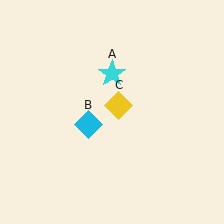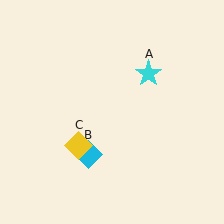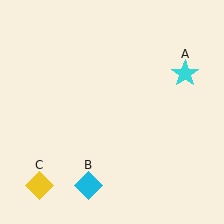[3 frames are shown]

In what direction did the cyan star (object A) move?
The cyan star (object A) moved right.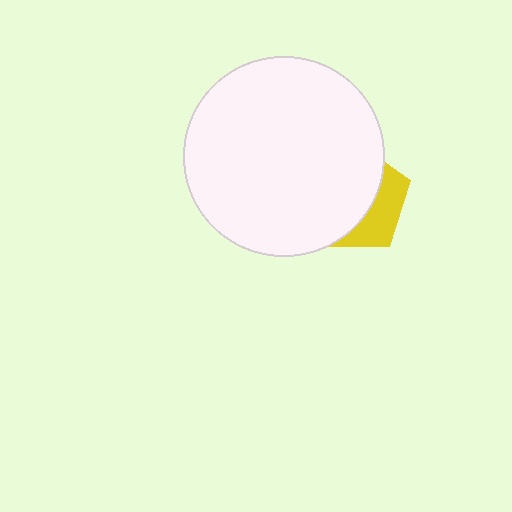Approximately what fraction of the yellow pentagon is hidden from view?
Roughly 67% of the yellow pentagon is hidden behind the white circle.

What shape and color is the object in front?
The object in front is a white circle.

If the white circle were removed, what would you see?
You would see the complete yellow pentagon.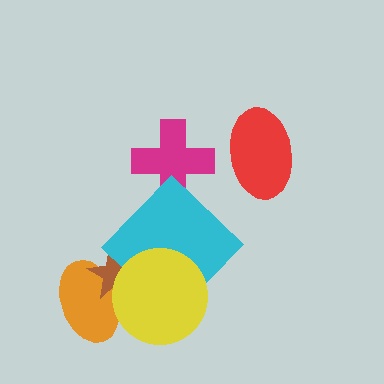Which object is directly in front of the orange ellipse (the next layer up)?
The brown star is directly in front of the orange ellipse.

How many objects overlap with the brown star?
4 objects overlap with the brown star.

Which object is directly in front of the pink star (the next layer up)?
The orange ellipse is directly in front of the pink star.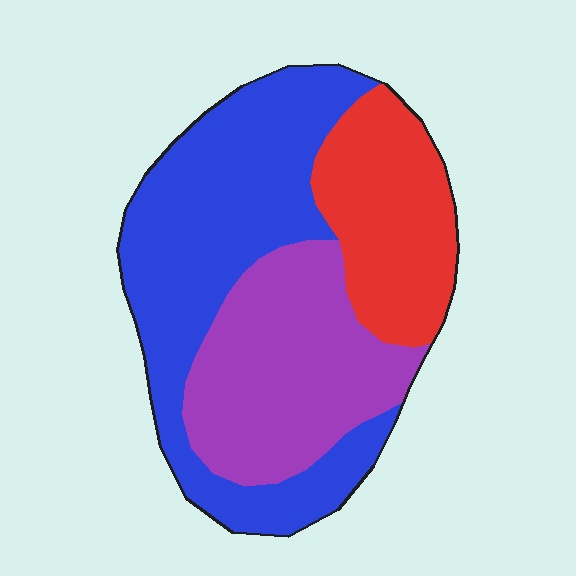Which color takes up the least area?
Red, at roughly 25%.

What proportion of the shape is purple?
Purple covers roughly 30% of the shape.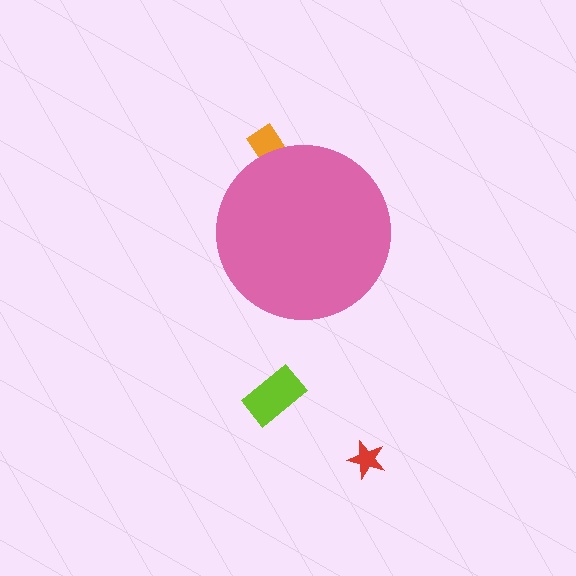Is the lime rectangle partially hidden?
No, the lime rectangle is fully visible.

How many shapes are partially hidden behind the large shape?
1 shape is partially hidden.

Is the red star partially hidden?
No, the red star is fully visible.